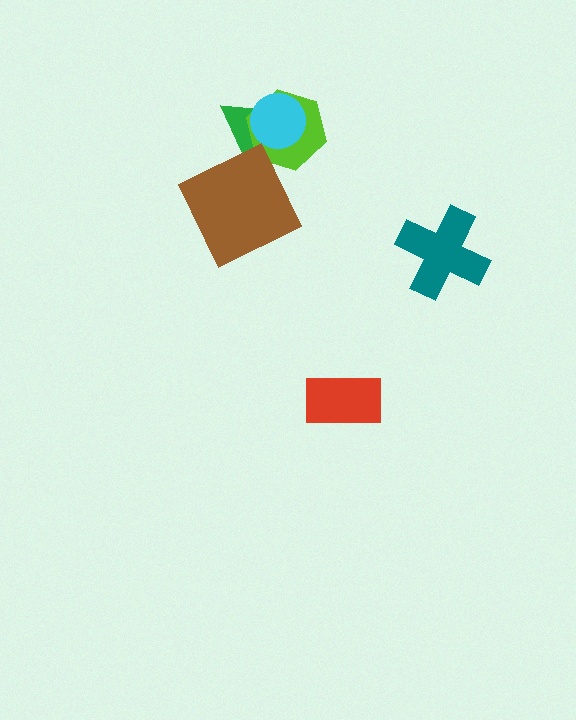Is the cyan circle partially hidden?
No, no other shape covers it.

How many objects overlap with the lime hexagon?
2 objects overlap with the lime hexagon.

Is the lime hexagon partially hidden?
Yes, it is partially covered by another shape.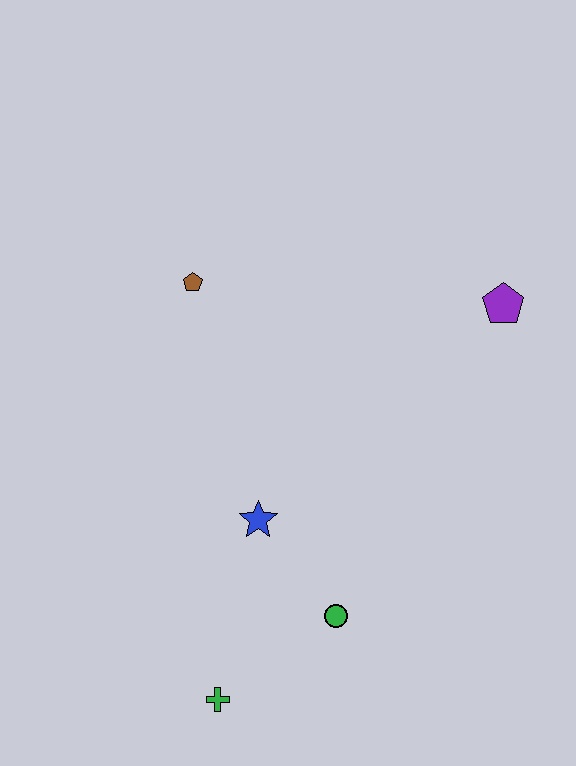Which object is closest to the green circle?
The blue star is closest to the green circle.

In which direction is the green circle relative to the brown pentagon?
The green circle is below the brown pentagon.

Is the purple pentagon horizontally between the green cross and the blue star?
No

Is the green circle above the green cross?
Yes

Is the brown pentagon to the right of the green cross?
No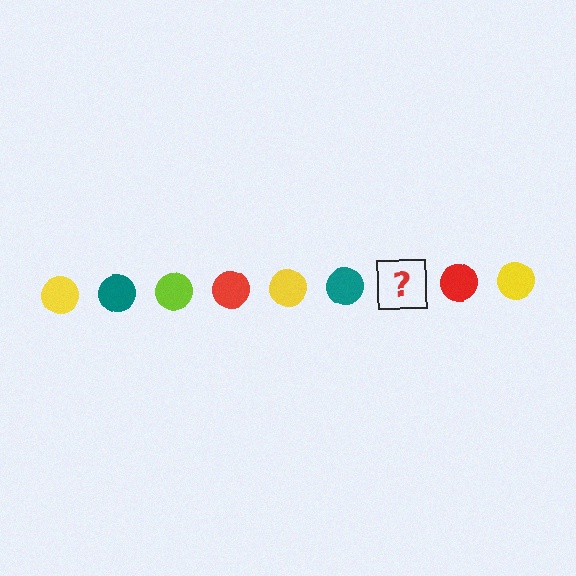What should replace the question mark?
The question mark should be replaced with a lime circle.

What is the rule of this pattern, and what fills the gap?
The rule is that the pattern cycles through yellow, teal, lime, red circles. The gap should be filled with a lime circle.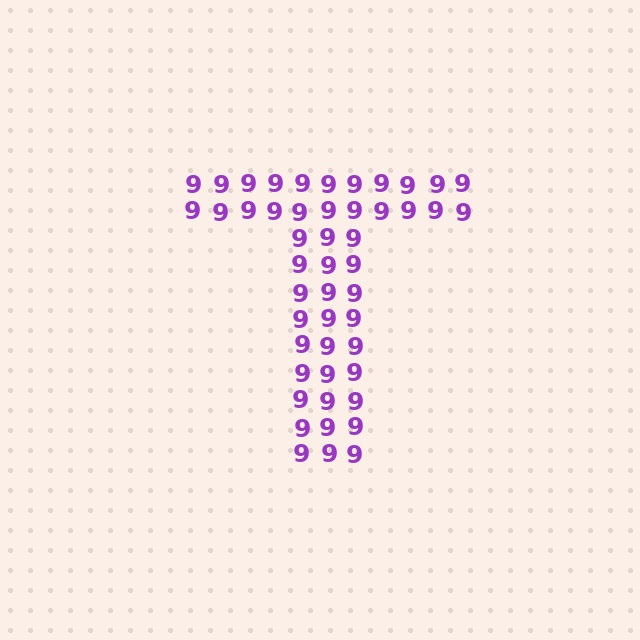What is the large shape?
The large shape is the letter T.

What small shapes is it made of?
It is made of small digit 9's.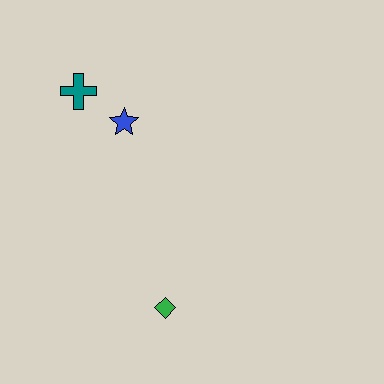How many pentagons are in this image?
There are no pentagons.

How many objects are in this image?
There are 3 objects.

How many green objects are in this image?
There is 1 green object.